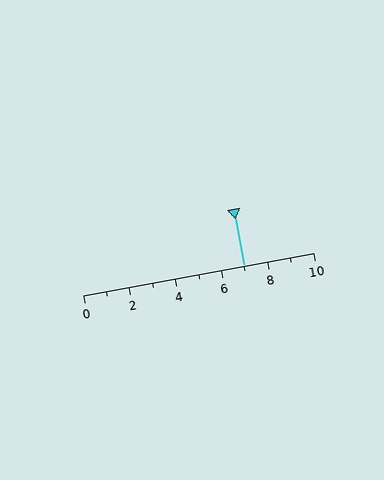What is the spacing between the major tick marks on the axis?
The major ticks are spaced 2 apart.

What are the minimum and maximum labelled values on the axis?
The axis runs from 0 to 10.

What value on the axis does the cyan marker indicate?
The marker indicates approximately 7.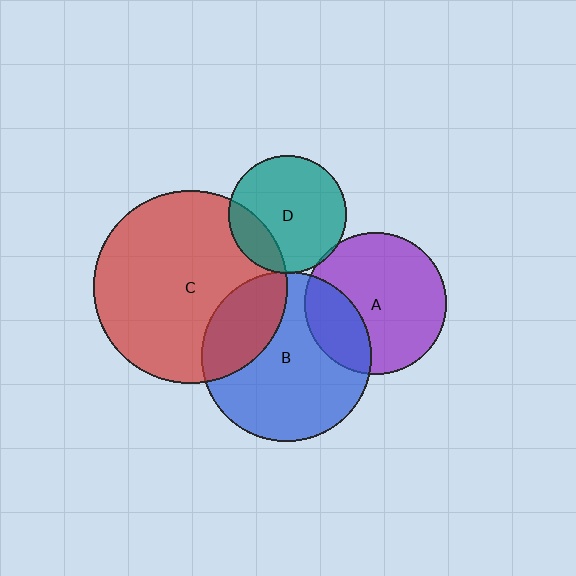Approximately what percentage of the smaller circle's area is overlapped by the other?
Approximately 25%.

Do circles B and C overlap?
Yes.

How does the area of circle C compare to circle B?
Approximately 1.3 times.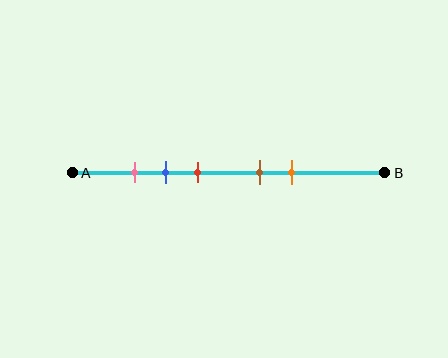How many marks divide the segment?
There are 5 marks dividing the segment.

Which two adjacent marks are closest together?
The pink and blue marks are the closest adjacent pair.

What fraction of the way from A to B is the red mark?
The red mark is approximately 40% (0.4) of the way from A to B.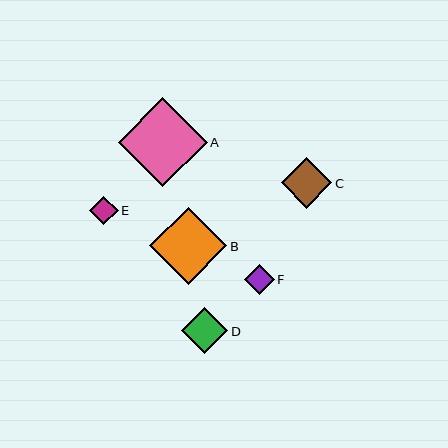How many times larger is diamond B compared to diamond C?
Diamond B is approximately 1.5 times the size of diamond C.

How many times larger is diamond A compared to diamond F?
Diamond A is approximately 3.0 times the size of diamond F.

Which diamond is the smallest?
Diamond E is the smallest with a size of approximately 28 pixels.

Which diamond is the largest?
Diamond A is the largest with a size of approximately 89 pixels.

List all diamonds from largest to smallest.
From largest to smallest: A, B, C, D, F, E.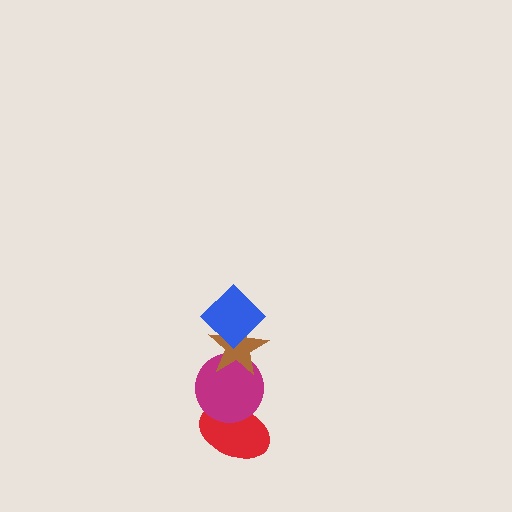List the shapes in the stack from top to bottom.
From top to bottom: the blue diamond, the brown star, the magenta circle, the red ellipse.